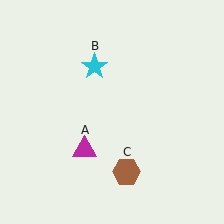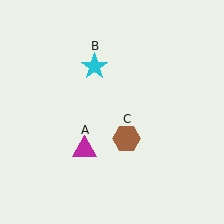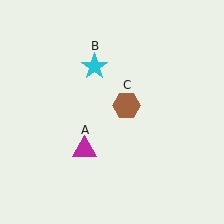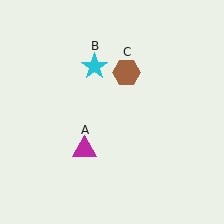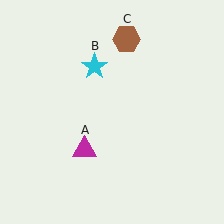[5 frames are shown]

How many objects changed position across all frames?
1 object changed position: brown hexagon (object C).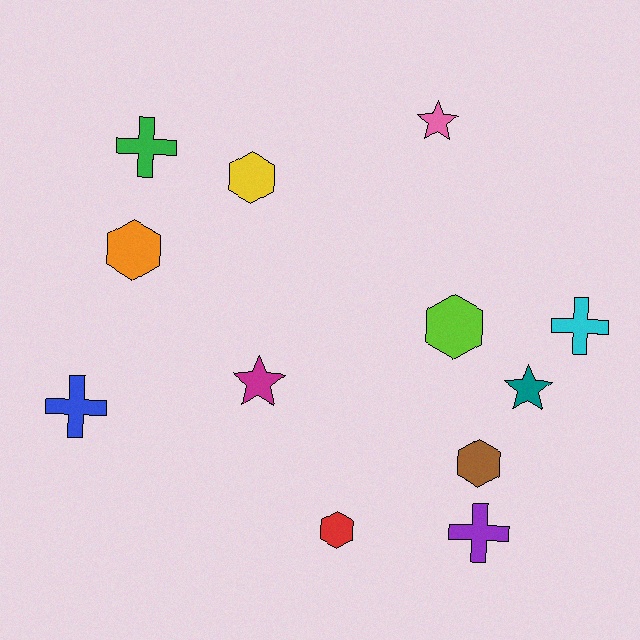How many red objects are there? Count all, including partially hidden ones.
There is 1 red object.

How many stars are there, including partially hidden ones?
There are 3 stars.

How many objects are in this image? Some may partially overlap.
There are 12 objects.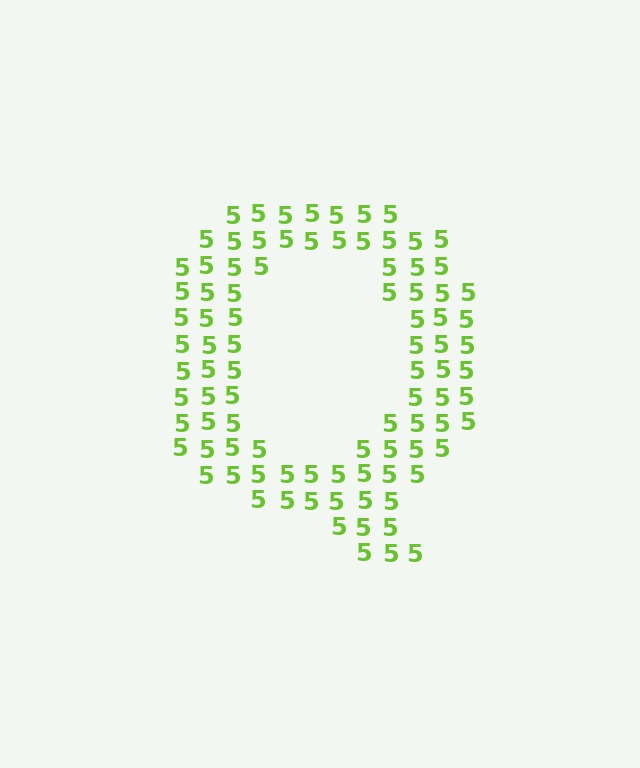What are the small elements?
The small elements are digit 5's.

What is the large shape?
The large shape is the letter Q.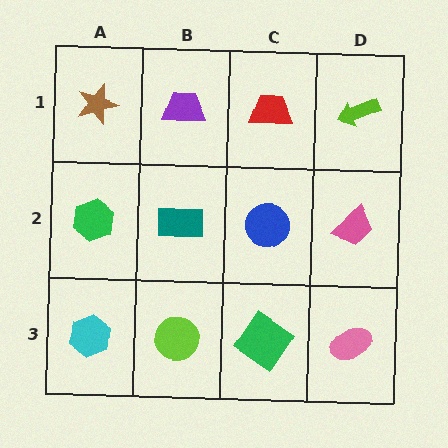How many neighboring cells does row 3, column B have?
3.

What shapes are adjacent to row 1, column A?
A green hexagon (row 2, column A), a purple trapezoid (row 1, column B).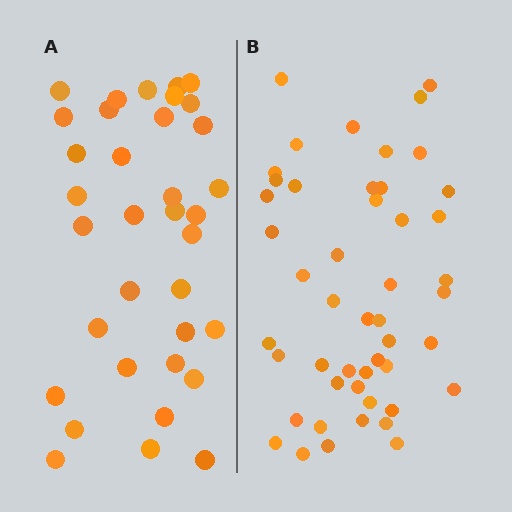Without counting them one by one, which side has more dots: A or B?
Region B (the right region) has more dots.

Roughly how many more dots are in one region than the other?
Region B has approximately 15 more dots than region A.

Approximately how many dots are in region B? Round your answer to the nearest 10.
About 50 dots. (The exact count is 48, which rounds to 50.)